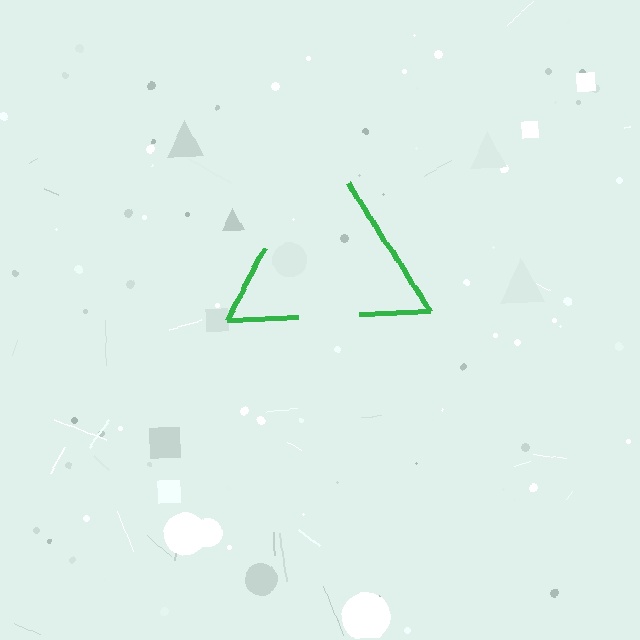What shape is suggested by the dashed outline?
The dashed outline suggests a triangle.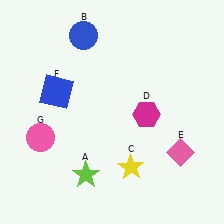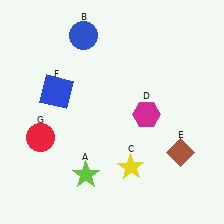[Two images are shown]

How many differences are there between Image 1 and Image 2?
There are 2 differences between the two images.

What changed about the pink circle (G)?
In Image 1, G is pink. In Image 2, it changed to red.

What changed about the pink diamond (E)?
In Image 1, E is pink. In Image 2, it changed to brown.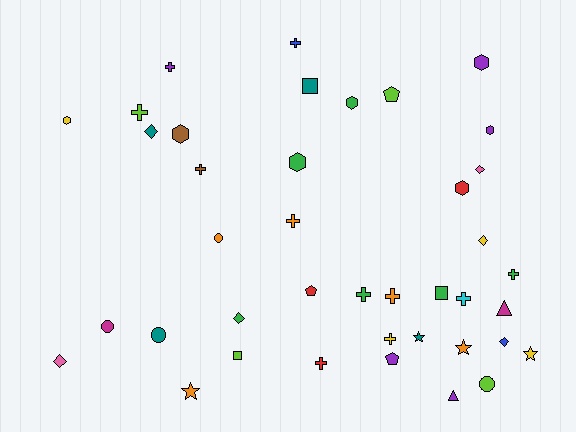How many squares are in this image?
There are 3 squares.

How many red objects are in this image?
There are 3 red objects.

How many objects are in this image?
There are 40 objects.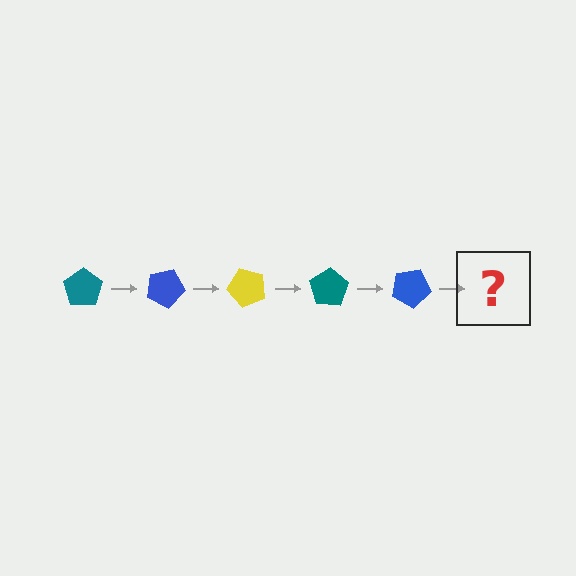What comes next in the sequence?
The next element should be a yellow pentagon, rotated 125 degrees from the start.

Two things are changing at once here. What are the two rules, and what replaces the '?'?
The two rules are that it rotates 25 degrees each step and the color cycles through teal, blue, and yellow. The '?' should be a yellow pentagon, rotated 125 degrees from the start.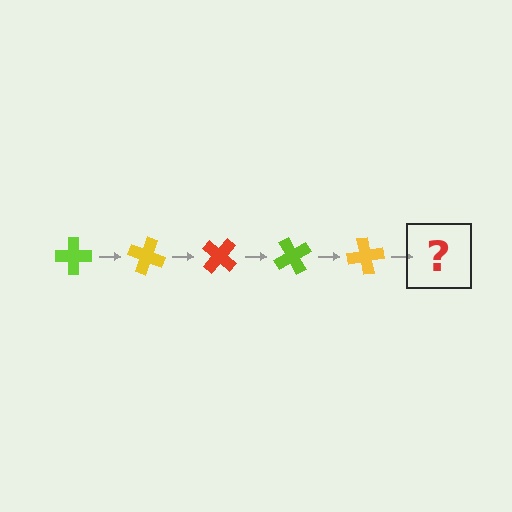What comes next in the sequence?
The next element should be a red cross, rotated 100 degrees from the start.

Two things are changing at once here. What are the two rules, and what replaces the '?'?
The two rules are that it rotates 20 degrees each step and the color cycles through lime, yellow, and red. The '?' should be a red cross, rotated 100 degrees from the start.